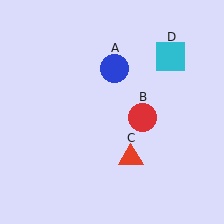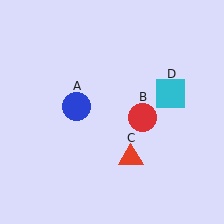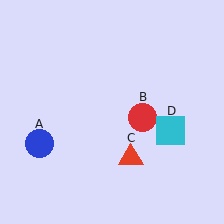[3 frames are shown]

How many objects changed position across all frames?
2 objects changed position: blue circle (object A), cyan square (object D).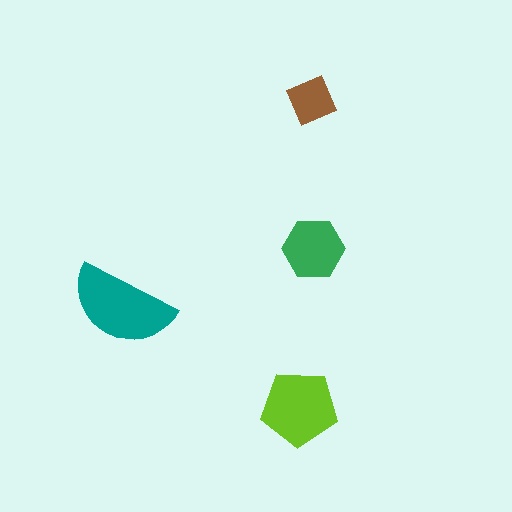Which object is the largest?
The teal semicircle.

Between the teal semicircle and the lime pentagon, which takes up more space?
The teal semicircle.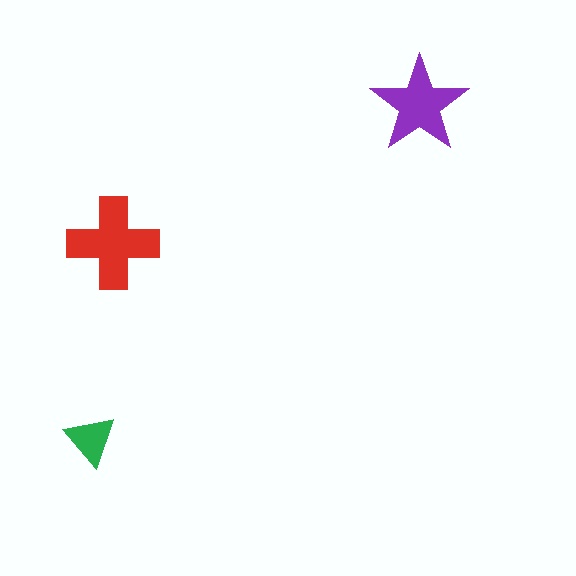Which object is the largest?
The red cross.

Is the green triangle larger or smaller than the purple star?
Smaller.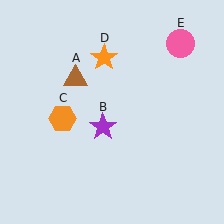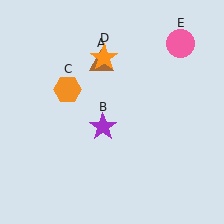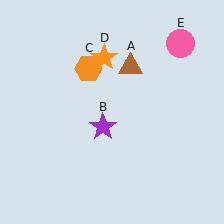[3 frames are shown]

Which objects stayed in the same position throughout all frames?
Purple star (object B) and orange star (object D) and pink circle (object E) remained stationary.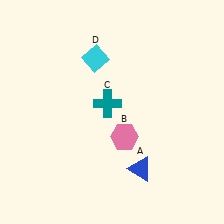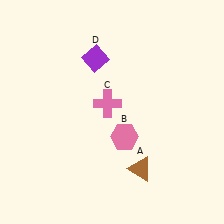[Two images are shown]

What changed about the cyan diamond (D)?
In Image 1, D is cyan. In Image 2, it changed to purple.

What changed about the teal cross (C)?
In Image 1, C is teal. In Image 2, it changed to pink.